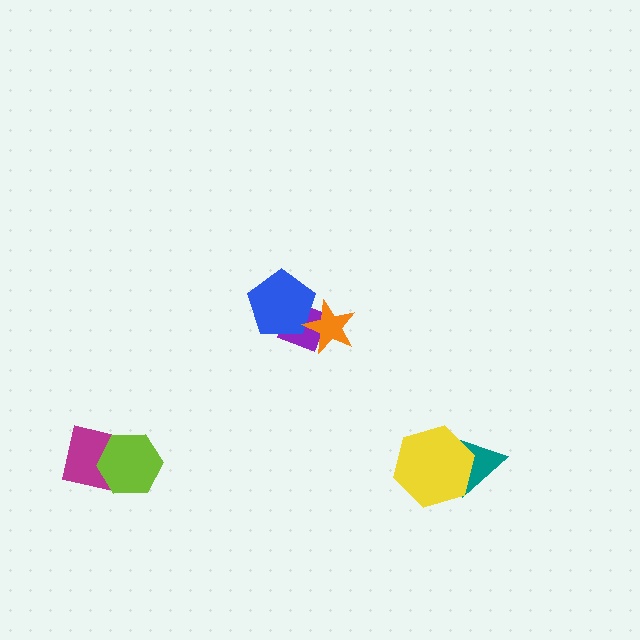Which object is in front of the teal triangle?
The yellow hexagon is in front of the teal triangle.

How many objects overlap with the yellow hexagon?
1 object overlaps with the yellow hexagon.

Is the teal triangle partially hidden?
Yes, it is partially covered by another shape.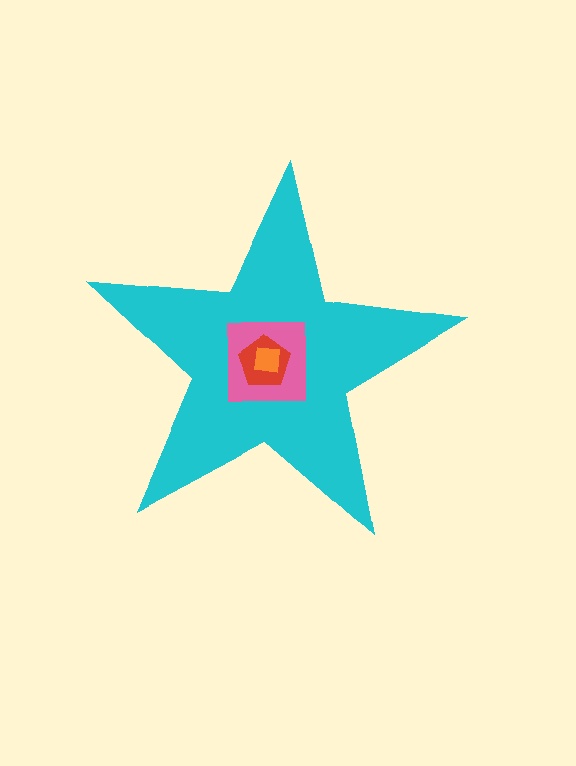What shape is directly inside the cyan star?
The pink square.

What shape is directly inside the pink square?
The red pentagon.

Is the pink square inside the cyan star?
Yes.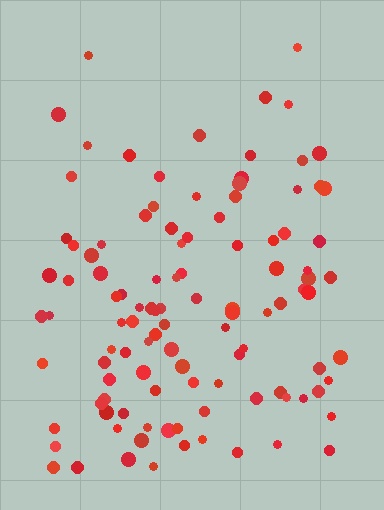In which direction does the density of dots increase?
From top to bottom, with the bottom side densest.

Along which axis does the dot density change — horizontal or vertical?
Vertical.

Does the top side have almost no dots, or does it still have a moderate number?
Still a moderate number, just noticeably fewer than the bottom.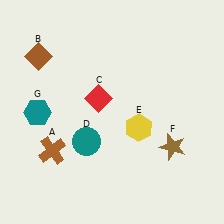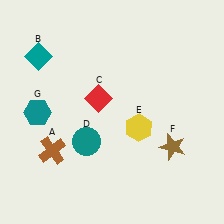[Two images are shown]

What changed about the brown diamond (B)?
In Image 1, B is brown. In Image 2, it changed to teal.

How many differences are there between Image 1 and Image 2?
There is 1 difference between the two images.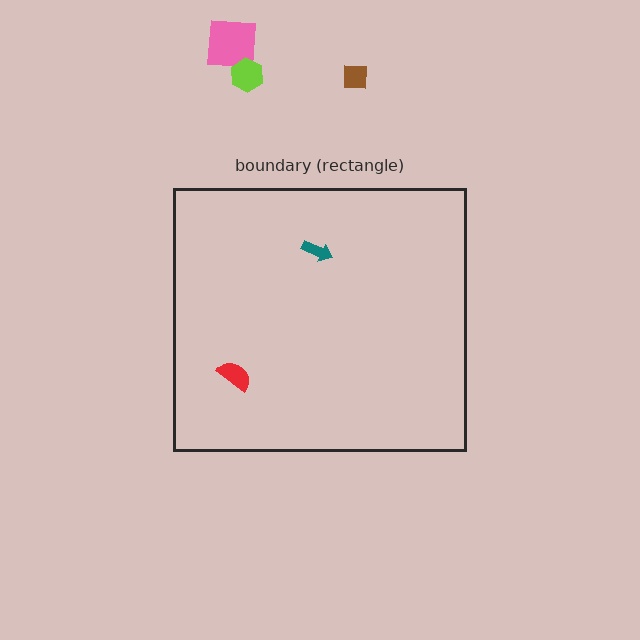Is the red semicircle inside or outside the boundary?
Inside.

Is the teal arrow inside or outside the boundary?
Inside.